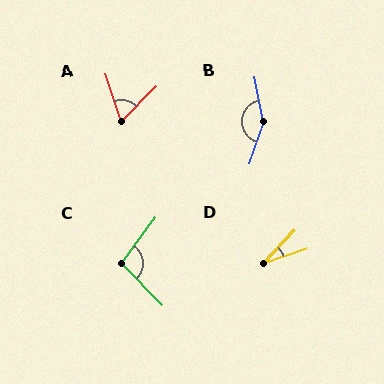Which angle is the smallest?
D, at approximately 28 degrees.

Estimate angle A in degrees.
Approximately 63 degrees.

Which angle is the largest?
B, at approximately 150 degrees.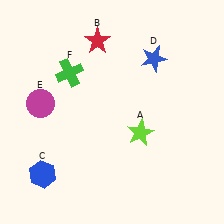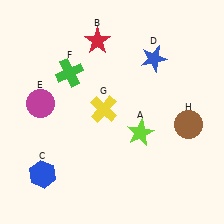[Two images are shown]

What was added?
A yellow cross (G), a brown circle (H) were added in Image 2.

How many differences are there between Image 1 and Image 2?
There are 2 differences between the two images.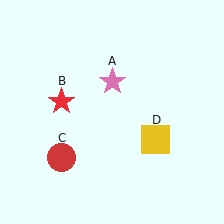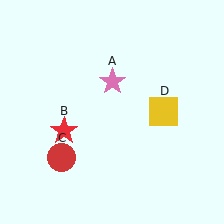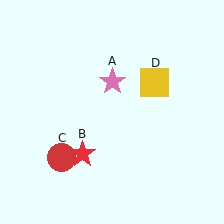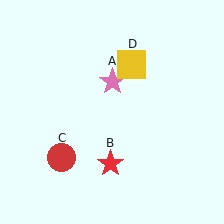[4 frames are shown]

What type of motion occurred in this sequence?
The red star (object B), yellow square (object D) rotated counterclockwise around the center of the scene.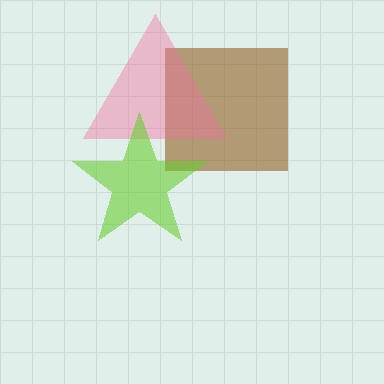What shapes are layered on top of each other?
The layered shapes are: a brown square, a pink triangle, a lime star.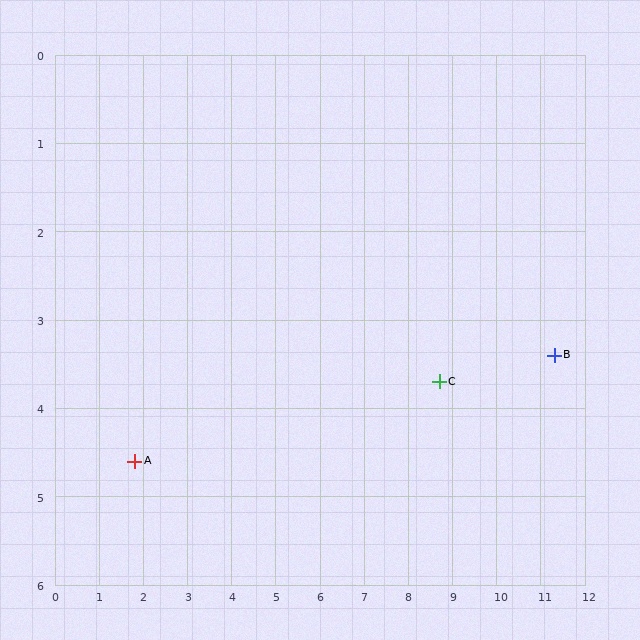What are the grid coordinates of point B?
Point B is at approximately (11.3, 3.4).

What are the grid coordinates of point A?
Point A is at approximately (1.8, 4.6).